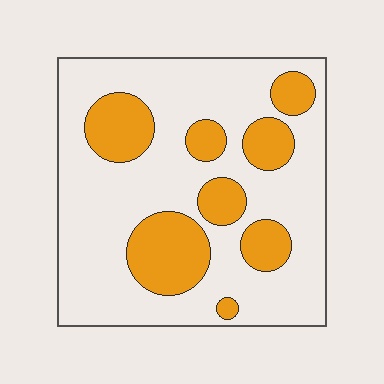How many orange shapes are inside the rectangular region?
8.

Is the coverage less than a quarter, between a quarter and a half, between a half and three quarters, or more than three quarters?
Between a quarter and a half.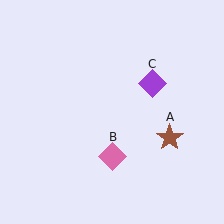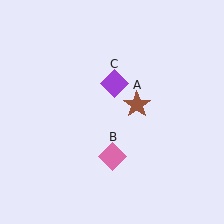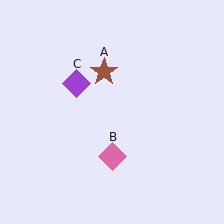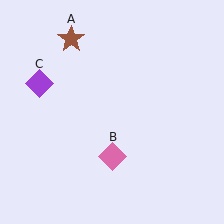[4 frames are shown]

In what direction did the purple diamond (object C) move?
The purple diamond (object C) moved left.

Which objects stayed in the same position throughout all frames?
Pink diamond (object B) remained stationary.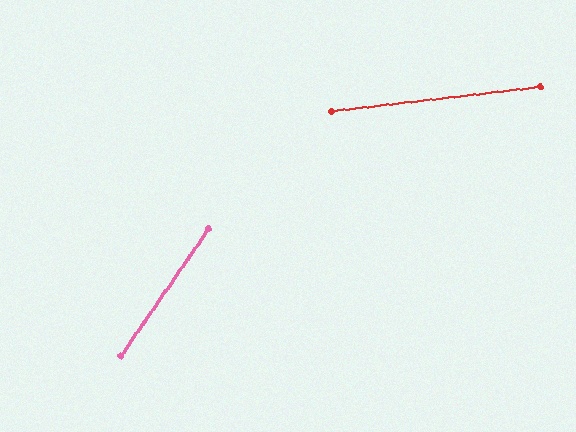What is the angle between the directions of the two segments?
Approximately 49 degrees.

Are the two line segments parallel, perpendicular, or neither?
Neither parallel nor perpendicular — they differ by about 49°.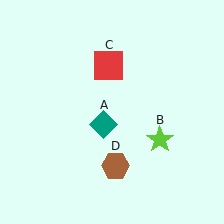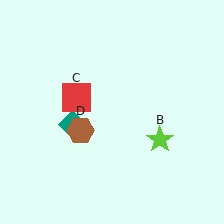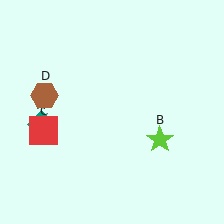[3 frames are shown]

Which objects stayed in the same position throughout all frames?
Lime star (object B) remained stationary.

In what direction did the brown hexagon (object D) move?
The brown hexagon (object D) moved up and to the left.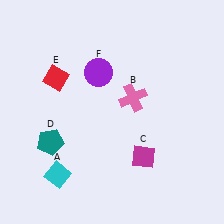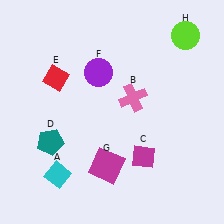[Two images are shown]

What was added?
A magenta square (G), a lime circle (H) were added in Image 2.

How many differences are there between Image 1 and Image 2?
There are 2 differences between the two images.